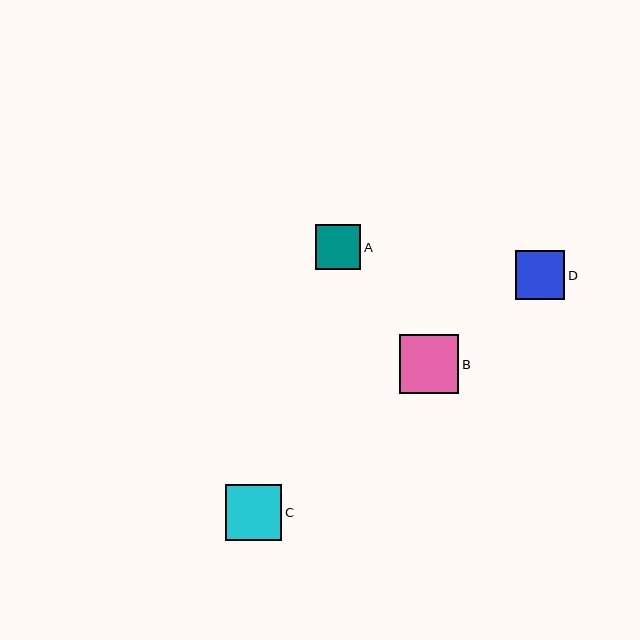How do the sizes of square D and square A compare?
Square D and square A are approximately the same size.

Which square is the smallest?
Square A is the smallest with a size of approximately 45 pixels.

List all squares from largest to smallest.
From largest to smallest: B, C, D, A.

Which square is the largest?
Square B is the largest with a size of approximately 59 pixels.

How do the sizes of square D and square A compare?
Square D and square A are approximately the same size.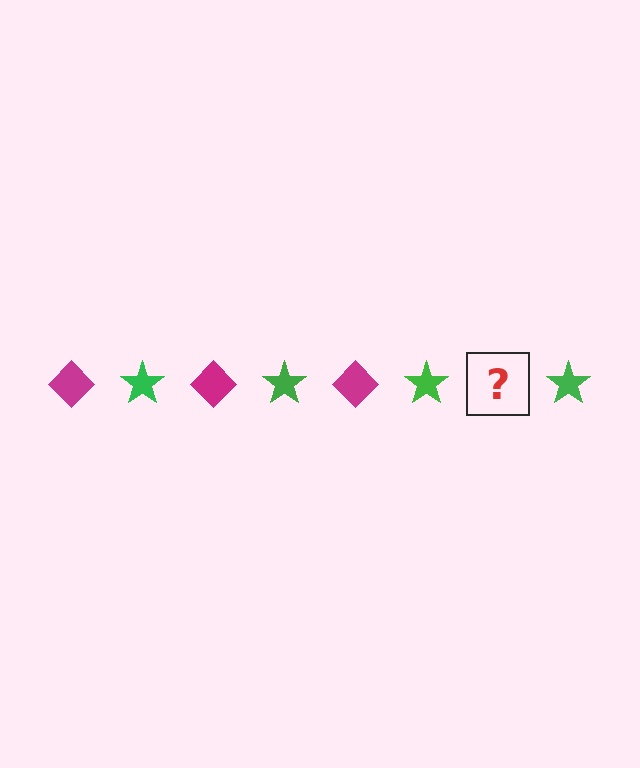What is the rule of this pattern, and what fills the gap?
The rule is that the pattern alternates between magenta diamond and green star. The gap should be filled with a magenta diamond.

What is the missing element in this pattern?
The missing element is a magenta diamond.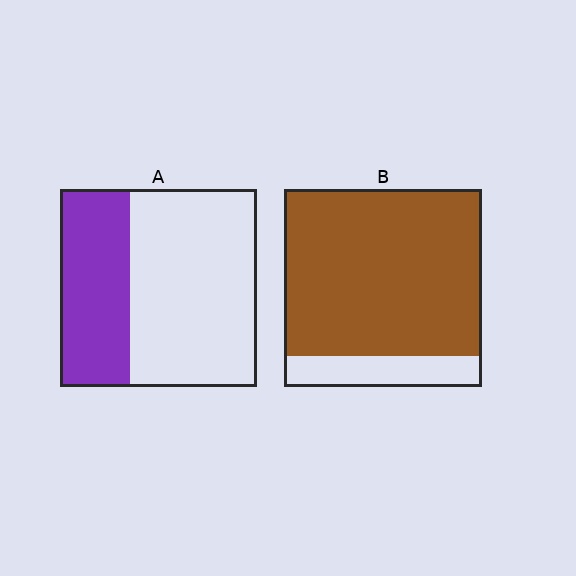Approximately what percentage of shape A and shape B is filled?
A is approximately 35% and B is approximately 85%.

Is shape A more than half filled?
No.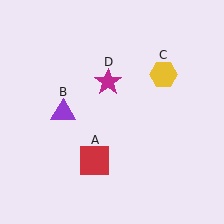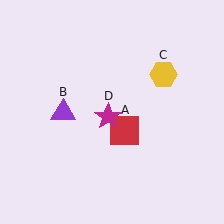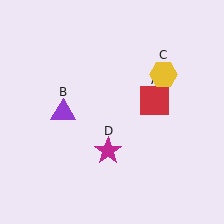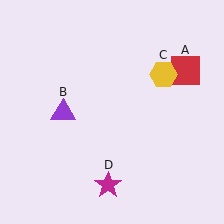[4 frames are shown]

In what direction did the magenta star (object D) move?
The magenta star (object D) moved down.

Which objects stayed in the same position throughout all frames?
Purple triangle (object B) and yellow hexagon (object C) remained stationary.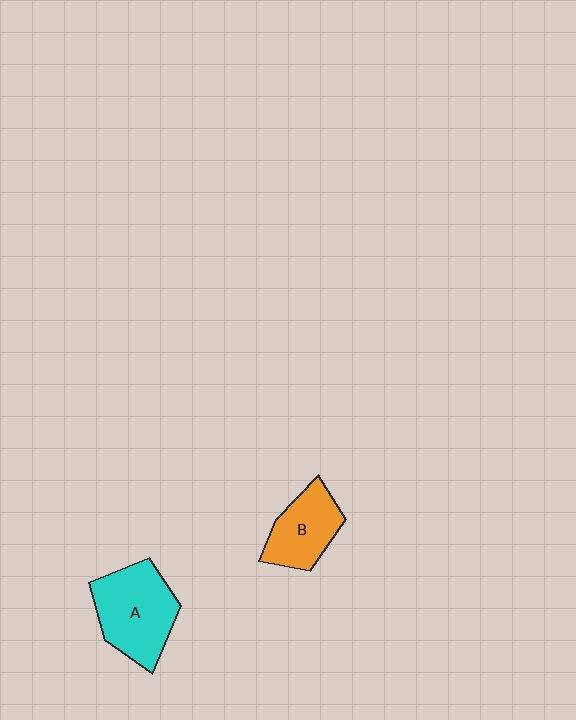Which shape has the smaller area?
Shape B (orange).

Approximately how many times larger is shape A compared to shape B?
Approximately 1.4 times.